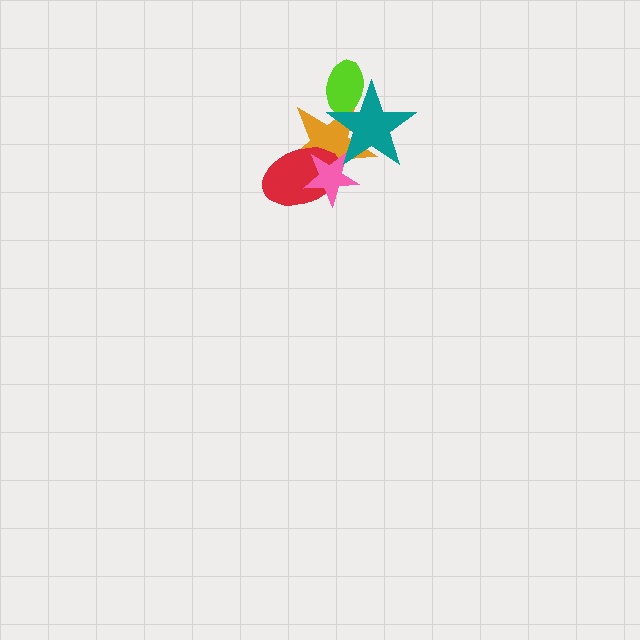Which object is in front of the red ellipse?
The pink star is in front of the red ellipse.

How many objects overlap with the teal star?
3 objects overlap with the teal star.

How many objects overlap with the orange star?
4 objects overlap with the orange star.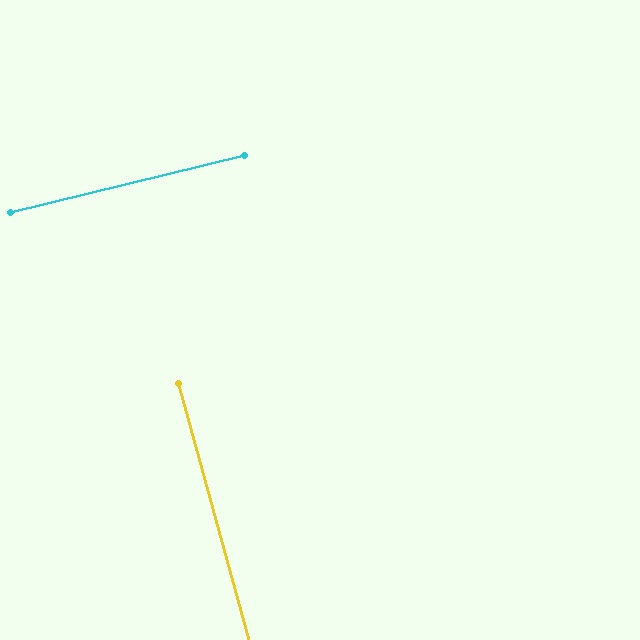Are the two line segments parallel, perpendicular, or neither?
Perpendicular — they meet at approximately 88°.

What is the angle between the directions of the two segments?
Approximately 88 degrees.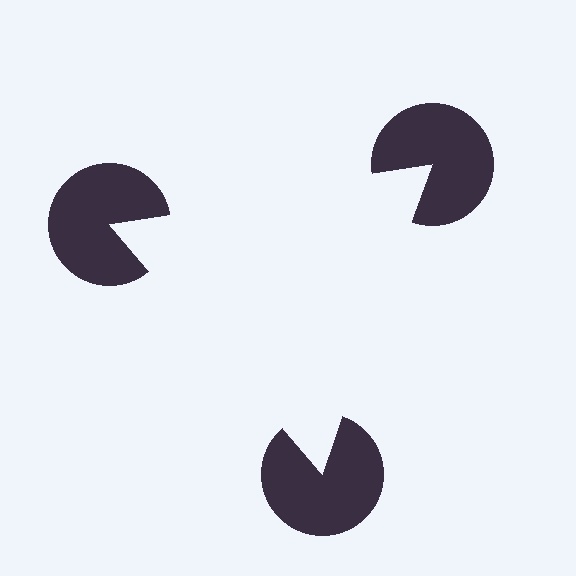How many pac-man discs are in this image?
There are 3 — one at each vertex of the illusory triangle.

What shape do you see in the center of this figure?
An illusory triangle — its edges are inferred from the aligned wedge cuts in the pac-man discs, not physically drawn.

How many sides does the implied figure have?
3 sides.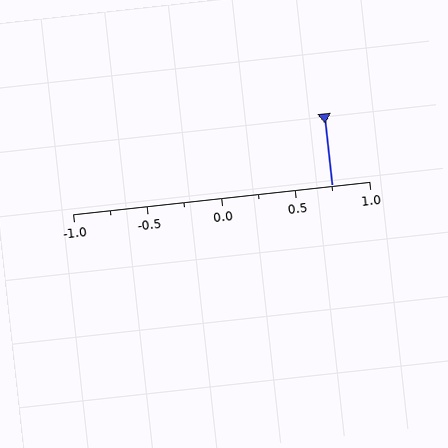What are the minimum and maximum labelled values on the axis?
The axis runs from -1.0 to 1.0.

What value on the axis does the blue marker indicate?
The marker indicates approximately 0.75.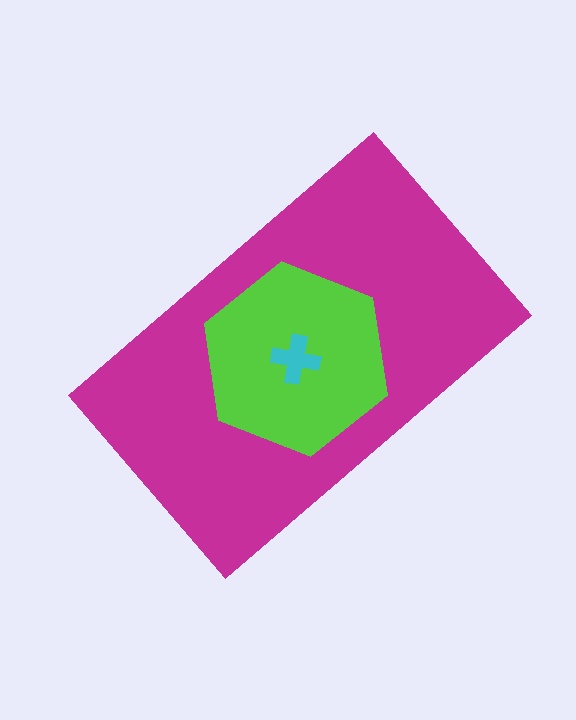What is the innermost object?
The cyan cross.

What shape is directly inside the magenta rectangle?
The lime hexagon.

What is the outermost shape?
The magenta rectangle.